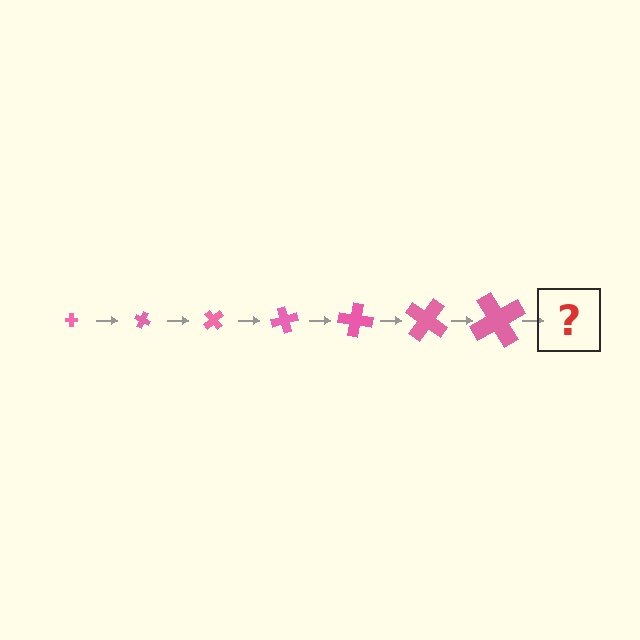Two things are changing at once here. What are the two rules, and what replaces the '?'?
The two rules are that the cross grows larger each step and it rotates 25 degrees each step. The '?' should be a cross, larger than the previous one and rotated 175 degrees from the start.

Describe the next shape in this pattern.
It should be a cross, larger than the previous one and rotated 175 degrees from the start.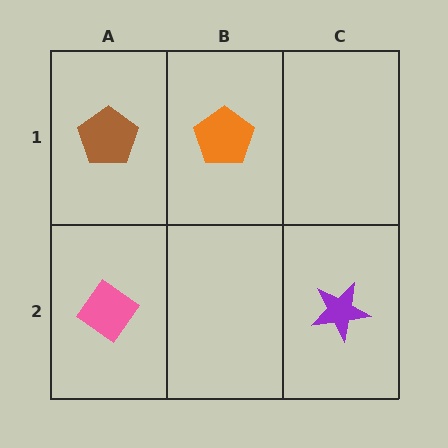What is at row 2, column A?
A pink diamond.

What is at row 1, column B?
An orange pentagon.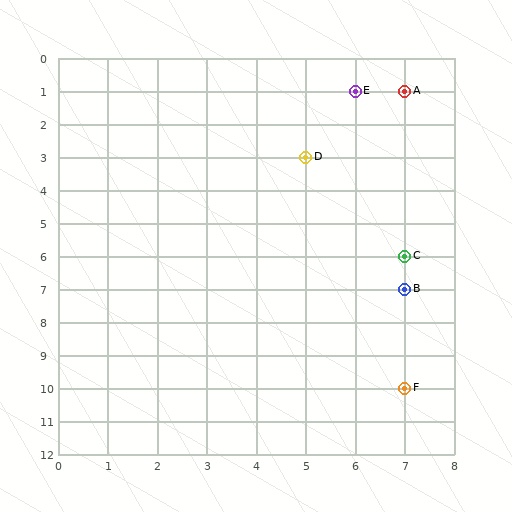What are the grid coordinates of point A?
Point A is at grid coordinates (7, 1).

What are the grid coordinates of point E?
Point E is at grid coordinates (6, 1).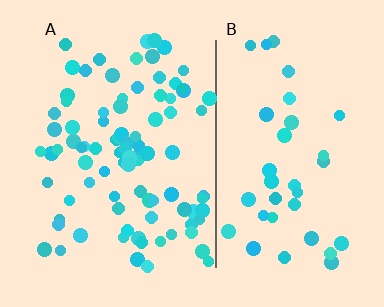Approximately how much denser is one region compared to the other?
Approximately 2.3× — region A over region B.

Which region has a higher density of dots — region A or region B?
A (the left).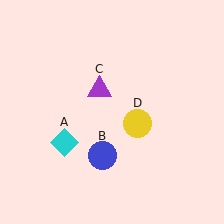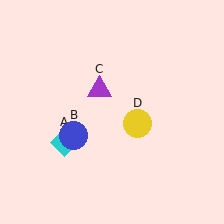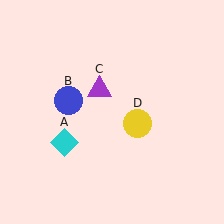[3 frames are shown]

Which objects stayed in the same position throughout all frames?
Cyan diamond (object A) and purple triangle (object C) and yellow circle (object D) remained stationary.